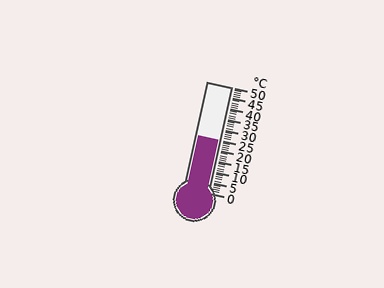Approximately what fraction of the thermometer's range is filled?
The thermometer is filled to approximately 50% of its range.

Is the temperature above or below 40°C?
The temperature is below 40°C.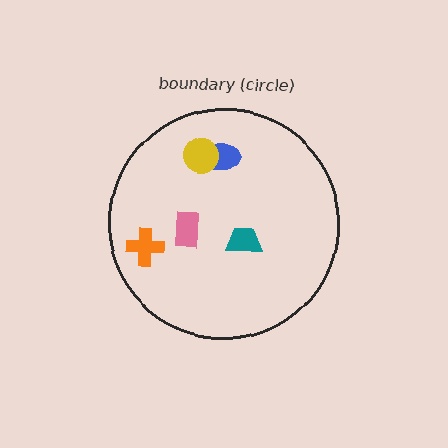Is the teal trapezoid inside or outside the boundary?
Inside.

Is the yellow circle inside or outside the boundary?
Inside.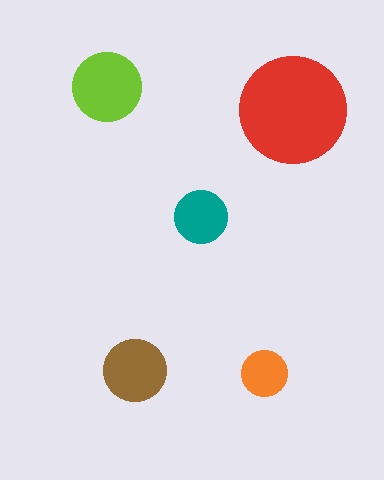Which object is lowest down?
The orange circle is bottommost.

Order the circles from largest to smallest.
the red one, the lime one, the brown one, the teal one, the orange one.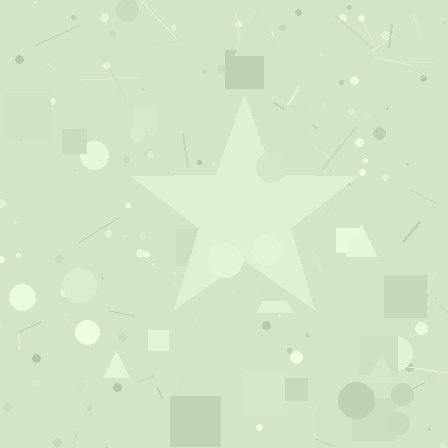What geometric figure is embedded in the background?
A star is embedded in the background.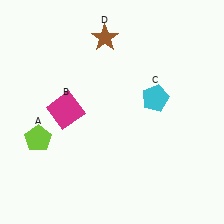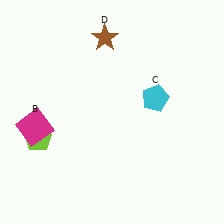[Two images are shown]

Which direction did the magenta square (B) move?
The magenta square (B) moved left.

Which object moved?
The magenta square (B) moved left.